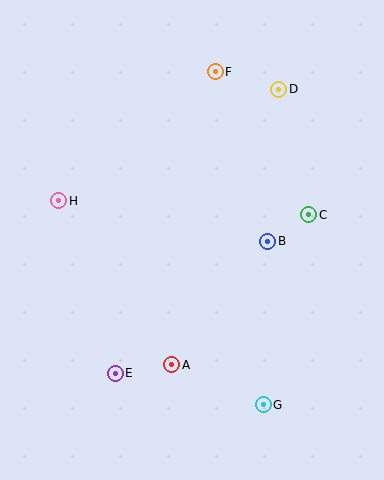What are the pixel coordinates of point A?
Point A is at (172, 365).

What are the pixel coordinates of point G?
Point G is at (263, 405).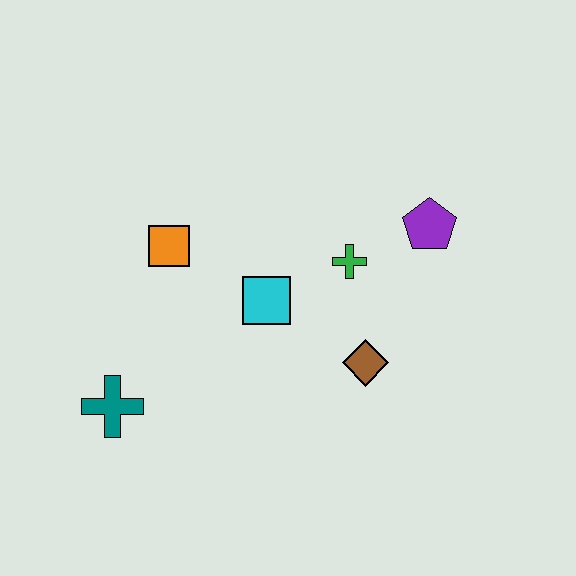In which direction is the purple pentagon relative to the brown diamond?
The purple pentagon is above the brown diamond.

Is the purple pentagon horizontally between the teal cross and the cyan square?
No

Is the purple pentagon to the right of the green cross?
Yes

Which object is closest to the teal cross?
The orange square is closest to the teal cross.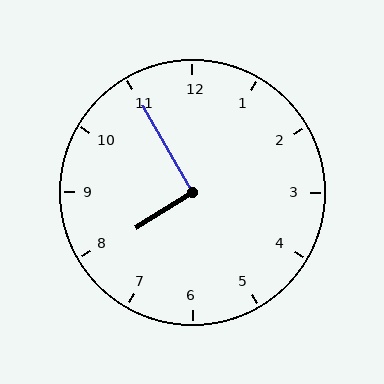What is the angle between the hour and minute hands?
Approximately 92 degrees.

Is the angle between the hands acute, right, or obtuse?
It is right.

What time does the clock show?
7:55.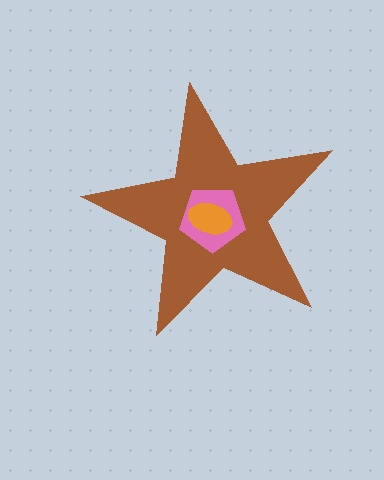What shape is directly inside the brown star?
The pink pentagon.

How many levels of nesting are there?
3.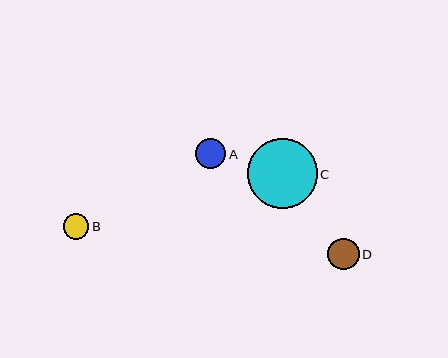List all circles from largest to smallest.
From largest to smallest: C, D, A, B.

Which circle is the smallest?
Circle B is the smallest with a size of approximately 26 pixels.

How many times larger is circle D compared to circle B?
Circle D is approximately 1.2 times the size of circle B.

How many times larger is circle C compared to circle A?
Circle C is approximately 2.3 times the size of circle A.